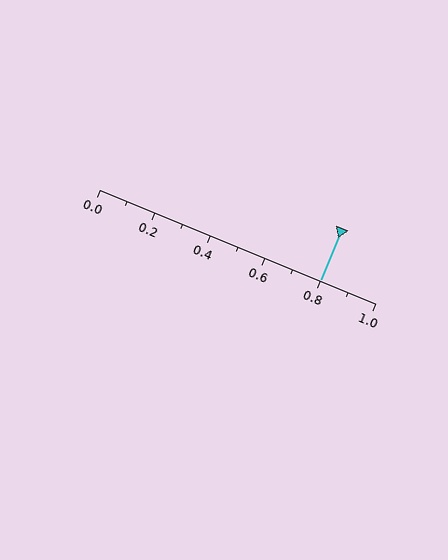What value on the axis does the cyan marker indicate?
The marker indicates approximately 0.8.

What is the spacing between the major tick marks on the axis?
The major ticks are spaced 0.2 apart.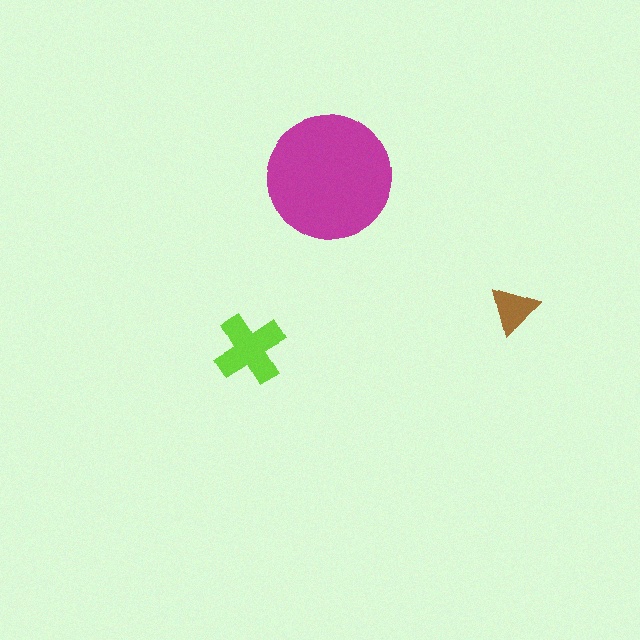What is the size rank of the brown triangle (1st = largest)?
3rd.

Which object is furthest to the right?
The brown triangle is rightmost.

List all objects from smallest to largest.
The brown triangle, the lime cross, the magenta circle.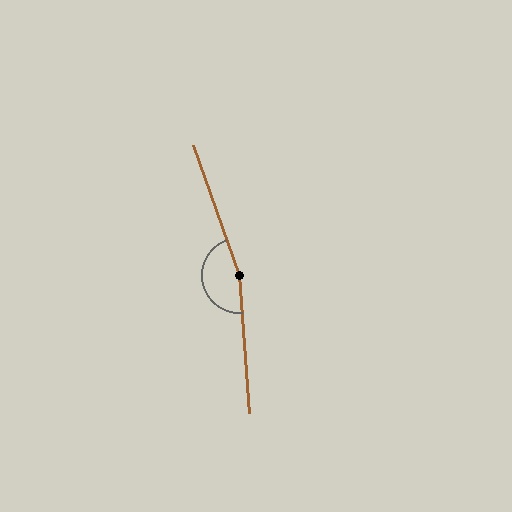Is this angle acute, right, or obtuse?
It is obtuse.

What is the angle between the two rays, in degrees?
Approximately 165 degrees.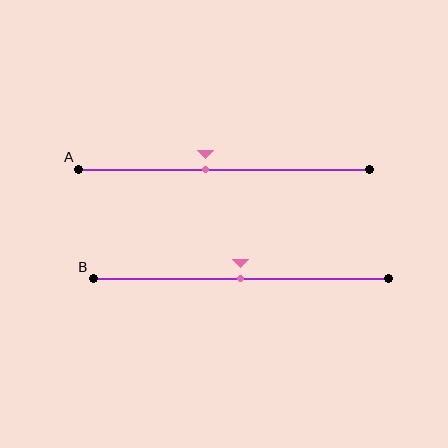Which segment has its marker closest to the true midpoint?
Segment B has its marker closest to the true midpoint.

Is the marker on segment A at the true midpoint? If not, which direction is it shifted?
No, the marker on segment A is shifted to the left by about 6% of the segment length.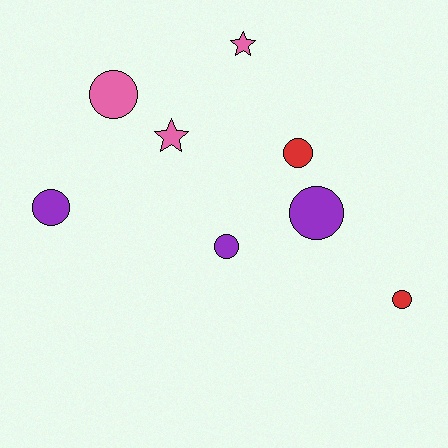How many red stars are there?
There are no red stars.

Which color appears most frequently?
Pink, with 3 objects.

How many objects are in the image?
There are 8 objects.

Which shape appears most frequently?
Circle, with 6 objects.